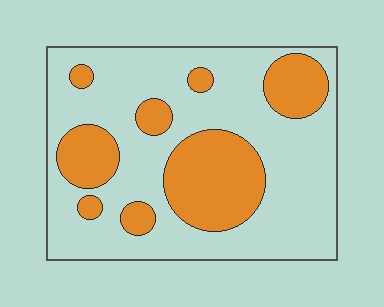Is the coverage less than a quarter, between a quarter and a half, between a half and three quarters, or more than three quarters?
Between a quarter and a half.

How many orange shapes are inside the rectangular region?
8.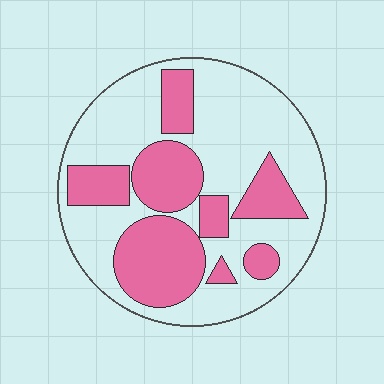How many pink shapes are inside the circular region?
8.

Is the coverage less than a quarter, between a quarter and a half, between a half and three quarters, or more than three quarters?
Between a quarter and a half.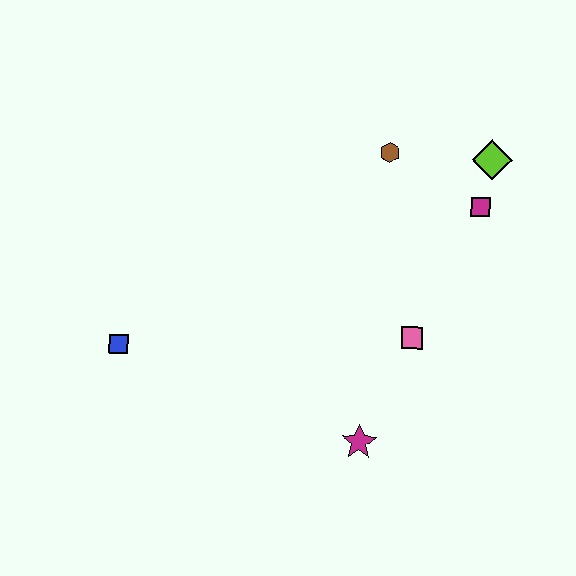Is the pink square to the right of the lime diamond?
No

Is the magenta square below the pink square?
No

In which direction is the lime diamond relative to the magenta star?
The lime diamond is above the magenta star.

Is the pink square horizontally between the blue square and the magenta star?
No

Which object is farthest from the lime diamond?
The blue square is farthest from the lime diamond.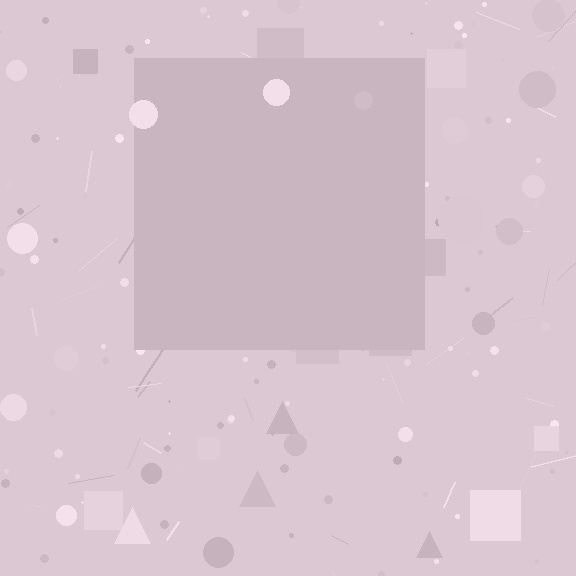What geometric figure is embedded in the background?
A square is embedded in the background.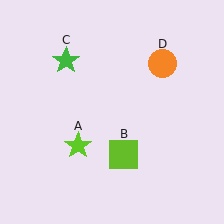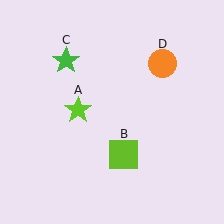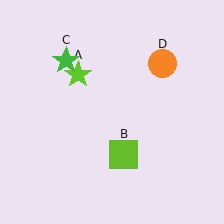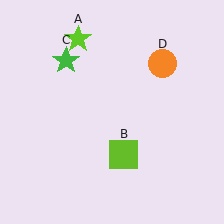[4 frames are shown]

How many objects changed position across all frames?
1 object changed position: lime star (object A).